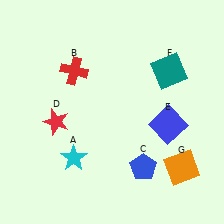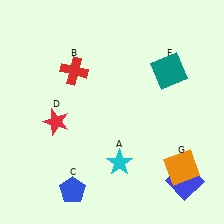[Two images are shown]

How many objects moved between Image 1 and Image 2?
3 objects moved between the two images.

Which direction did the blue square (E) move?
The blue square (E) moved down.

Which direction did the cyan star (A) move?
The cyan star (A) moved right.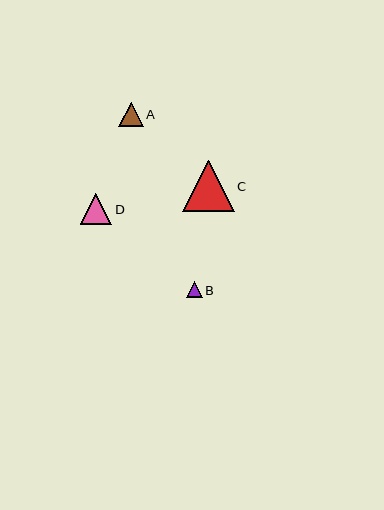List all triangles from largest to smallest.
From largest to smallest: C, D, A, B.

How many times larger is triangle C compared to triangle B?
Triangle C is approximately 3.3 times the size of triangle B.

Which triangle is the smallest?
Triangle B is the smallest with a size of approximately 16 pixels.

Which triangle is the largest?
Triangle C is the largest with a size of approximately 52 pixels.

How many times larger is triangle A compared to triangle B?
Triangle A is approximately 1.6 times the size of triangle B.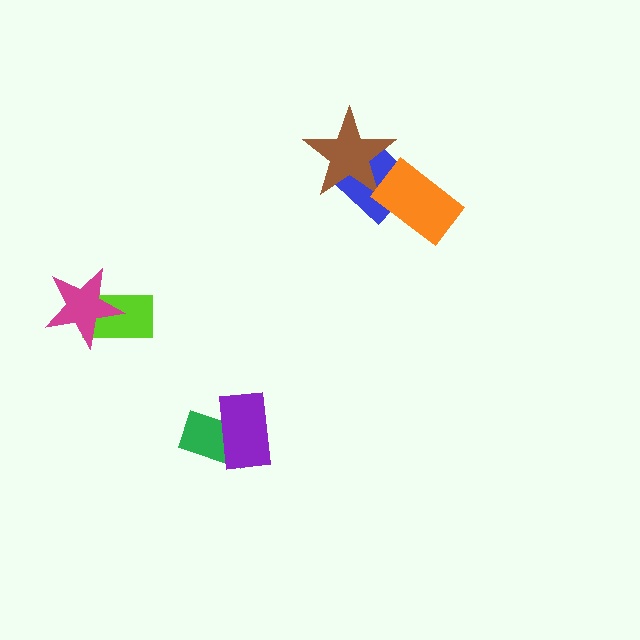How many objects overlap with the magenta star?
1 object overlaps with the magenta star.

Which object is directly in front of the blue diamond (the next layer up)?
The brown star is directly in front of the blue diamond.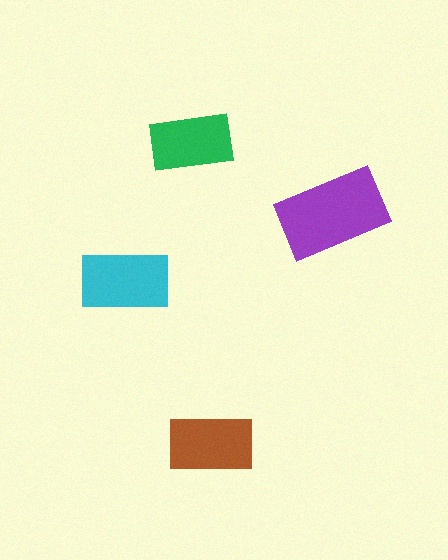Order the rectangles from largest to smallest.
the purple one, the cyan one, the brown one, the green one.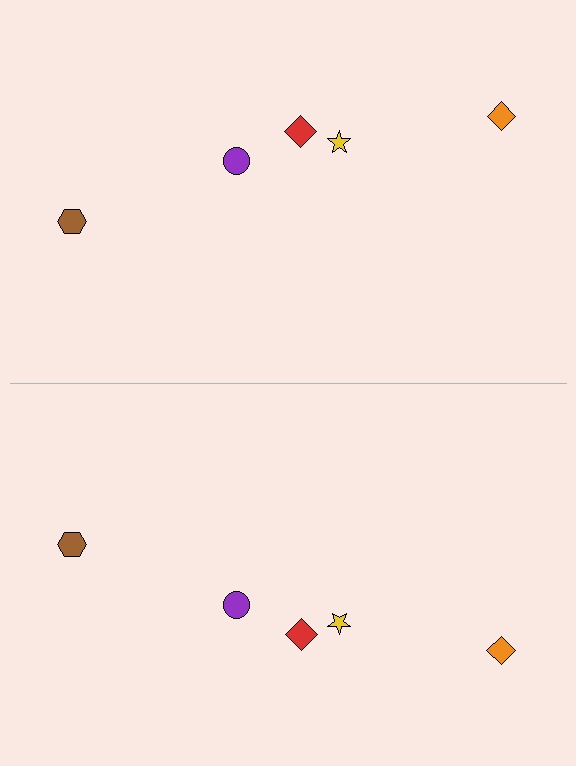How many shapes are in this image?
There are 10 shapes in this image.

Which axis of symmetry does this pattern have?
The pattern has a horizontal axis of symmetry running through the center of the image.